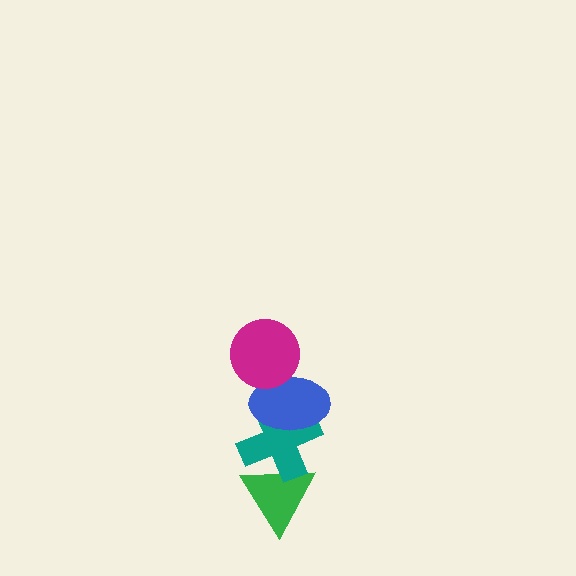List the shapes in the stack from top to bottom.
From top to bottom: the magenta circle, the blue ellipse, the teal cross, the green triangle.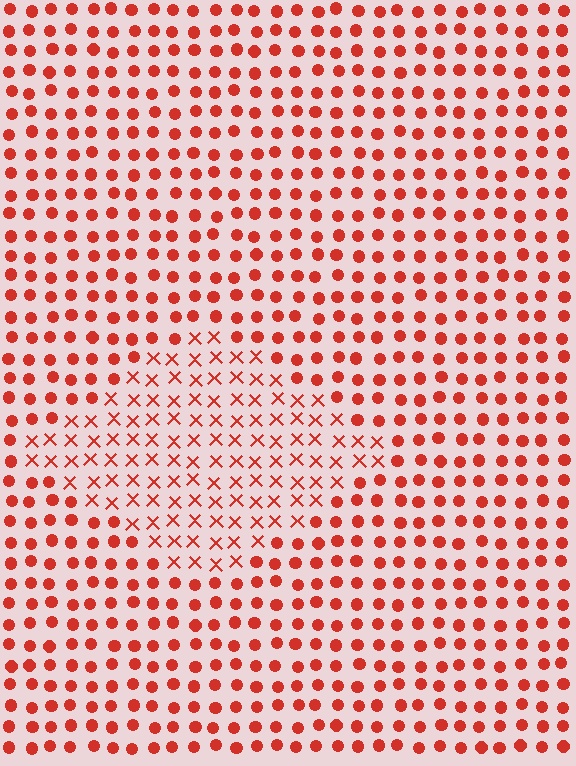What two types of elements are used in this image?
The image uses X marks inside the diamond region and circles outside it.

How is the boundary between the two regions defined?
The boundary is defined by a change in element shape: X marks inside vs. circles outside. All elements share the same color and spacing.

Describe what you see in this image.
The image is filled with small red elements arranged in a uniform grid. A diamond-shaped region contains X marks, while the surrounding area contains circles. The boundary is defined purely by the change in element shape.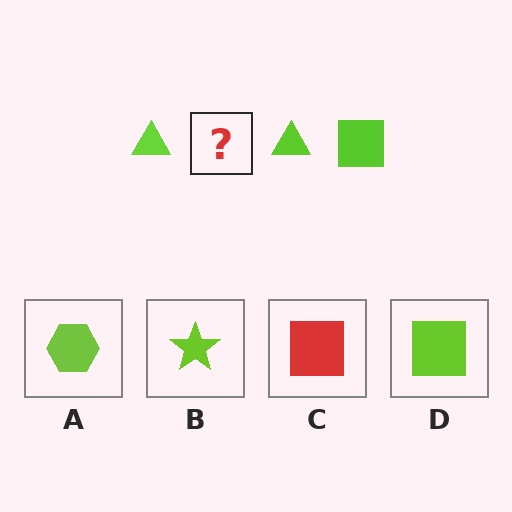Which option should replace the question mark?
Option D.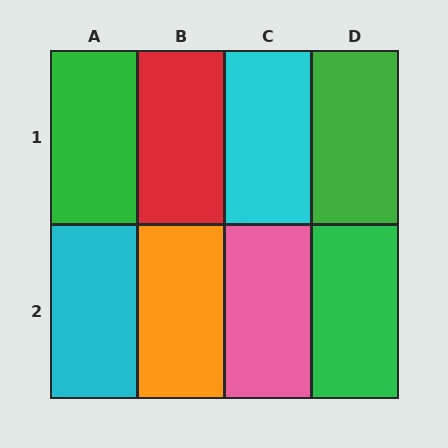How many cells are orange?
1 cell is orange.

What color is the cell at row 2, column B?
Orange.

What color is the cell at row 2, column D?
Green.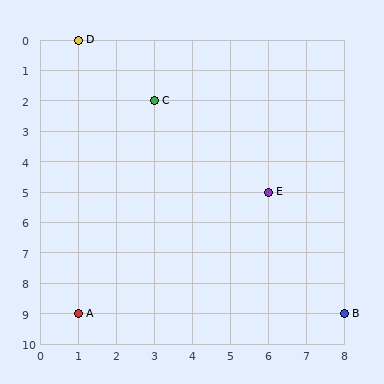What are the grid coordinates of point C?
Point C is at grid coordinates (3, 2).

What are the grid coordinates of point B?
Point B is at grid coordinates (8, 9).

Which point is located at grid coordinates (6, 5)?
Point E is at (6, 5).